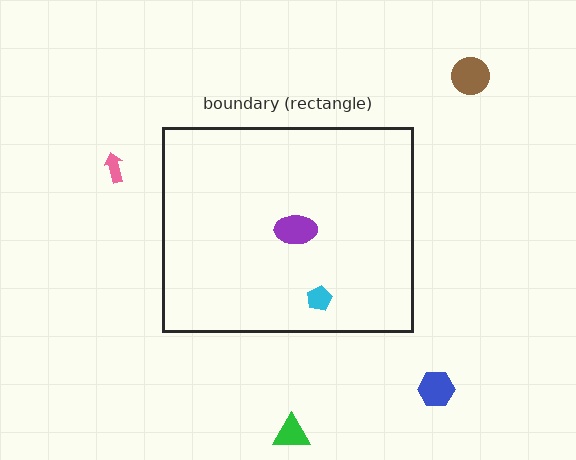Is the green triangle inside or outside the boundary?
Outside.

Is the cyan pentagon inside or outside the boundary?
Inside.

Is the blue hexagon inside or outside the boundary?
Outside.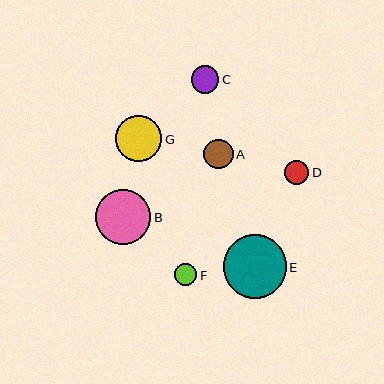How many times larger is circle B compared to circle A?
Circle B is approximately 1.9 times the size of circle A.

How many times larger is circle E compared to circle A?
Circle E is approximately 2.2 times the size of circle A.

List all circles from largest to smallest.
From largest to smallest: E, B, G, A, C, D, F.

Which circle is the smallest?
Circle F is the smallest with a size of approximately 23 pixels.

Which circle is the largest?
Circle E is the largest with a size of approximately 63 pixels.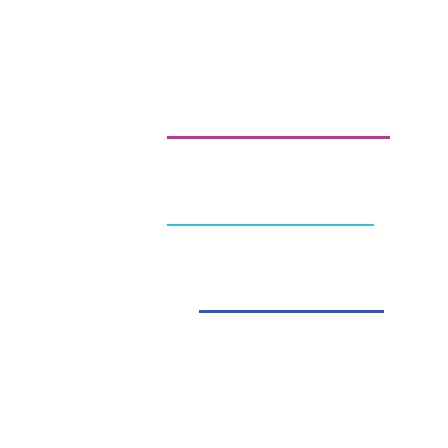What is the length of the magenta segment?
The magenta segment is approximately 222 pixels long.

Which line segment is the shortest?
The blue line is the shortest at approximately 184 pixels.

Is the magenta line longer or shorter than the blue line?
The magenta line is longer than the blue line.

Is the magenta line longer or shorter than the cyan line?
The magenta line is longer than the cyan line.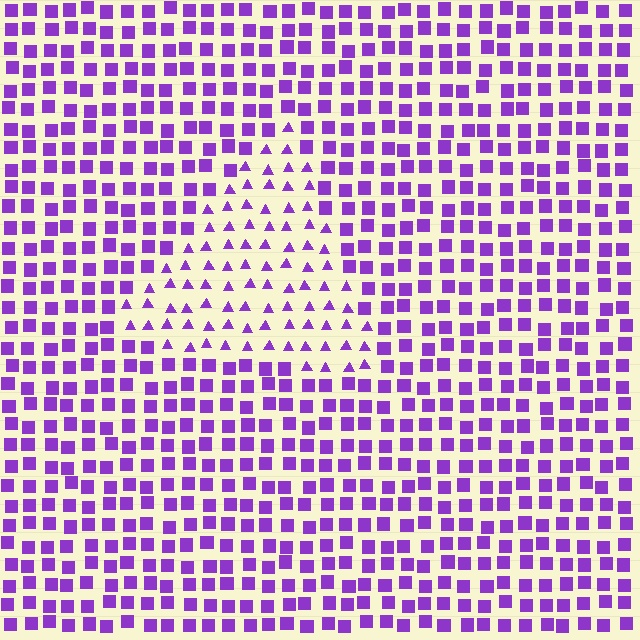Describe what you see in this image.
The image is filled with small purple elements arranged in a uniform grid. A triangle-shaped region contains triangles, while the surrounding area contains squares. The boundary is defined purely by the change in element shape.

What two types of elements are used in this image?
The image uses triangles inside the triangle region and squares outside it.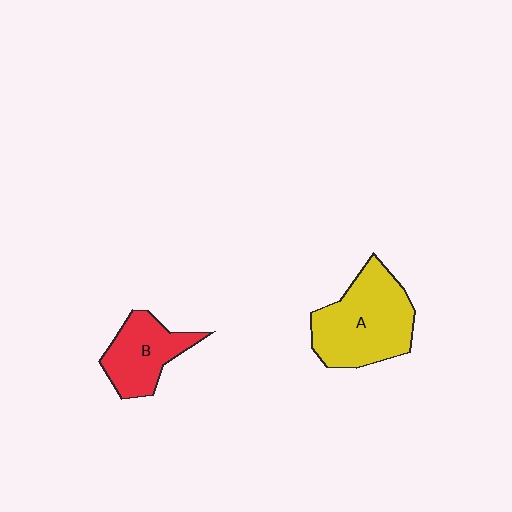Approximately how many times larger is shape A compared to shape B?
Approximately 1.6 times.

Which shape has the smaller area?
Shape B (red).